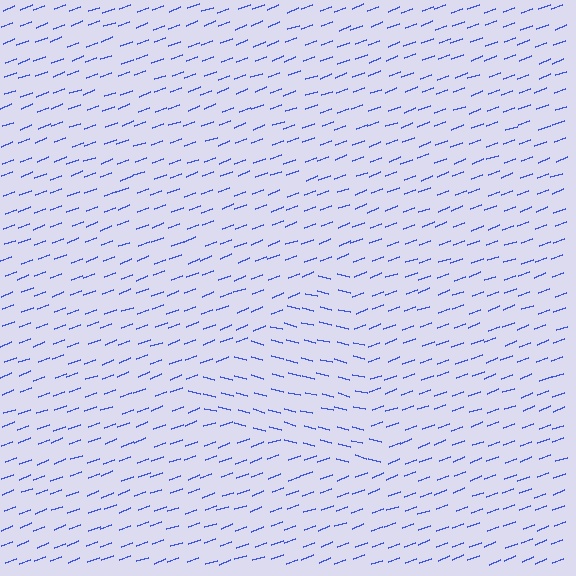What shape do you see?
I see a triangle.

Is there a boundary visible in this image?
Yes, there is a texture boundary formed by a change in line orientation.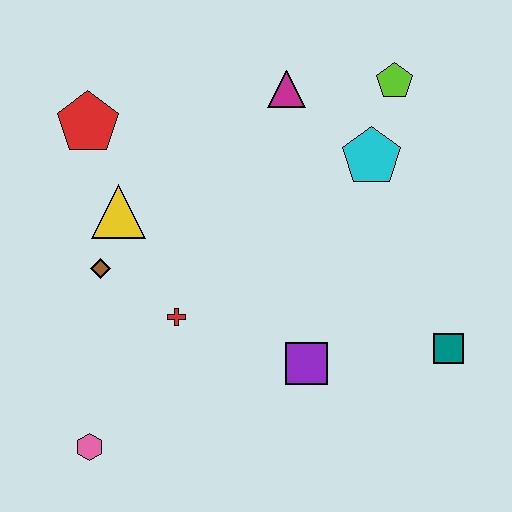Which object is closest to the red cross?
The brown diamond is closest to the red cross.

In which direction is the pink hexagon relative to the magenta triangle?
The pink hexagon is below the magenta triangle.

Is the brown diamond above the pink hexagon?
Yes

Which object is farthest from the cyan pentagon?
The pink hexagon is farthest from the cyan pentagon.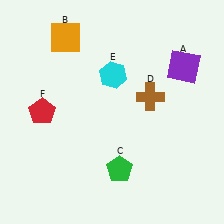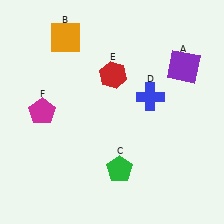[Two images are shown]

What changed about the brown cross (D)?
In Image 1, D is brown. In Image 2, it changed to blue.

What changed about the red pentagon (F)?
In Image 1, F is red. In Image 2, it changed to magenta.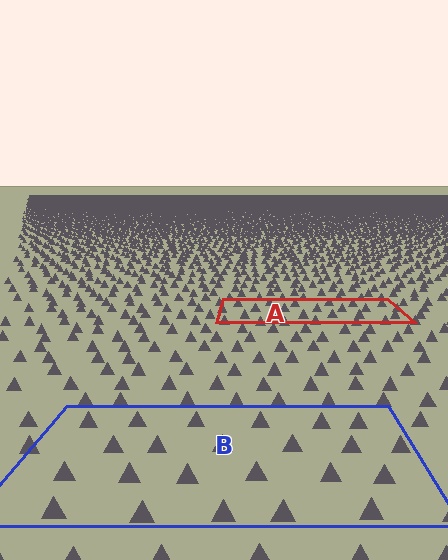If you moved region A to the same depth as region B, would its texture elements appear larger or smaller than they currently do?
They would appear larger. At a closer depth, the same texture elements are projected at a bigger on-screen size.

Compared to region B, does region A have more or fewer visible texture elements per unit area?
Region A has more texture elements per unit area — they are packed more densely because it is farther away.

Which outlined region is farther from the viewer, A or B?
Region A is farther from the viewer — the texture elements inside it appear smaller and more densely packed.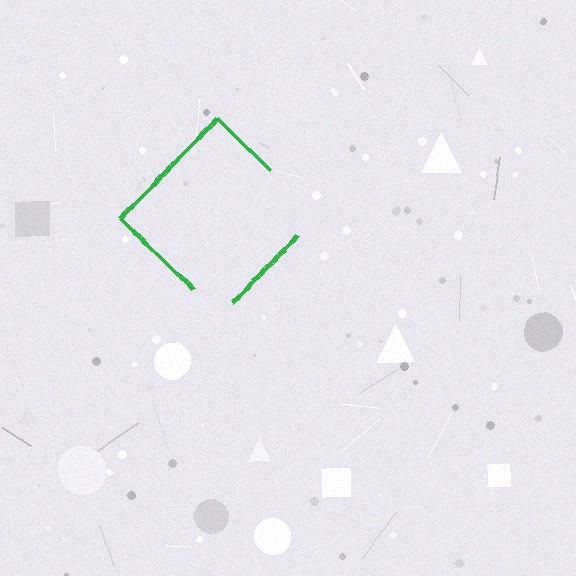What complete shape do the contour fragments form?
The contour fragments form a diamond.